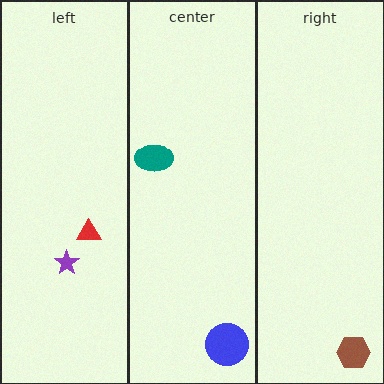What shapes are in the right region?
The brown hexagon.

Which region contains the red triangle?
The left region.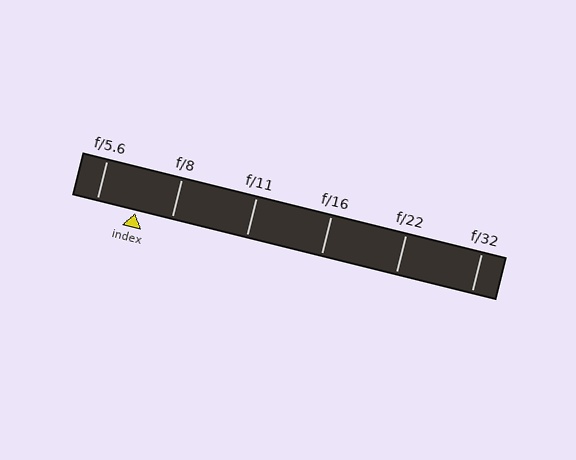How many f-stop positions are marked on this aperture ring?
There are 6 f-stop positions marked.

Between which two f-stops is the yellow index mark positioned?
The index mark is between f/5.6 and f/8.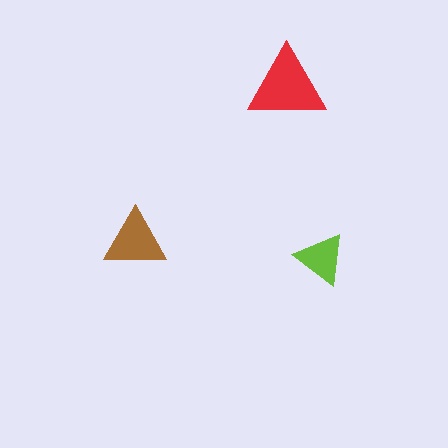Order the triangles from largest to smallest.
the red one, the brown one, the lime one.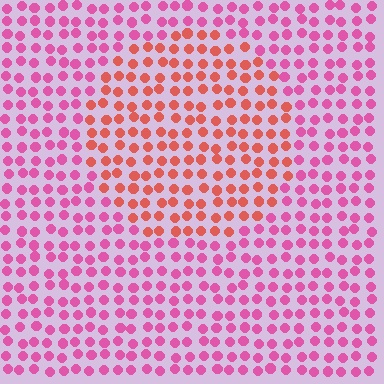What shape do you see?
I see a circle.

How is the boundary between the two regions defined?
The boundary is defined purely by a slight shift in hue (about 40 degrees). Spacing, size, and orientation are identical on both sides.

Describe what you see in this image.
The image is filled with small pink elements in a uniform arrangement. A circle-shaped region is visible where the elements are tinted to a slightly different hue, forming a subtle color boundary.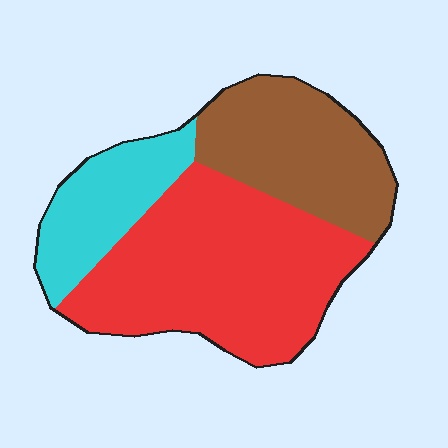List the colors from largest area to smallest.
From largest to smallest: red, brown, cyan.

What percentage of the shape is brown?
Brown takes up about one third (1/3) of the shape.